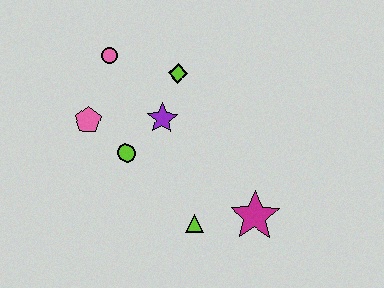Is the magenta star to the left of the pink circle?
No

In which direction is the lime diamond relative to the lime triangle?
The lime diamond is above the lime triangle.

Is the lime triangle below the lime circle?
Yes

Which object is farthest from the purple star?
The magenta star is farthest from the purple star.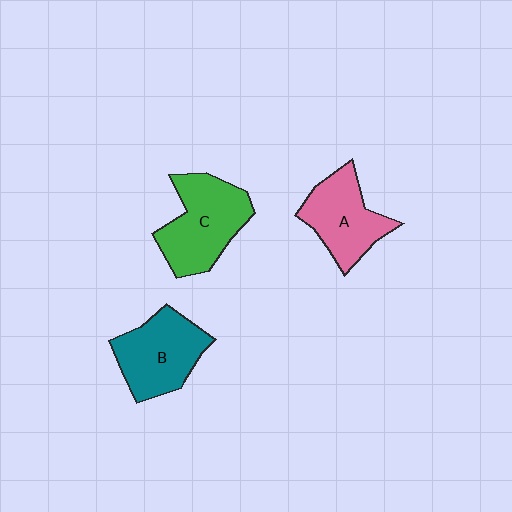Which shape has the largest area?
Shape C (green).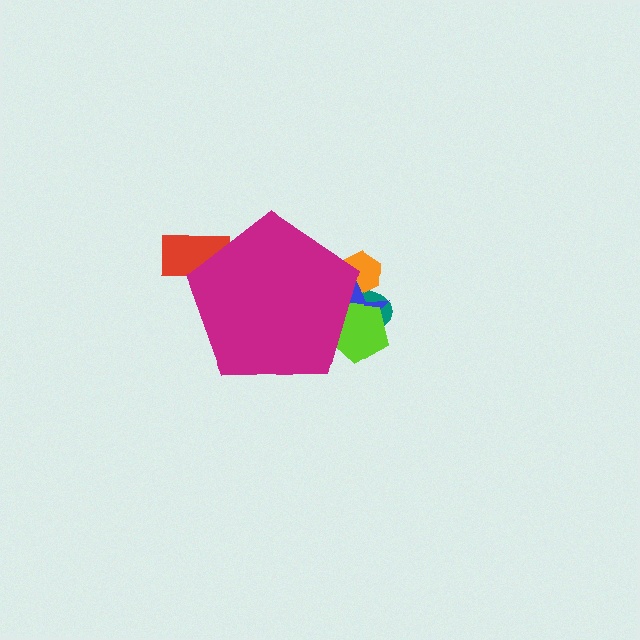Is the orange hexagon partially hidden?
Yes, the orange hexagon is partially hidden behind the magenta pentagon.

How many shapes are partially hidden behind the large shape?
5 shapes are partially hidden.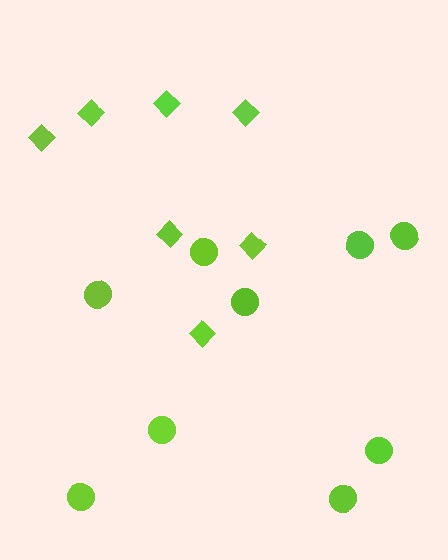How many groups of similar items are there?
There are 2 groups: one group of circles (9) and one group of diamonds (7).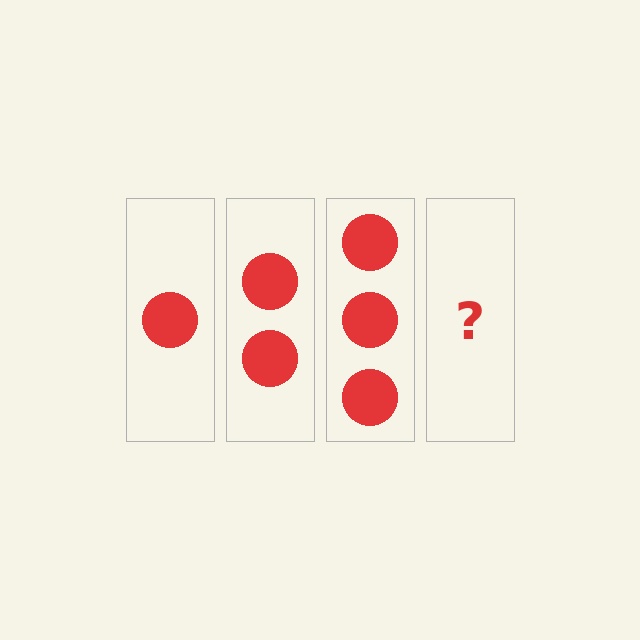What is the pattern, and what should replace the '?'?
The pattern is that each step adds one more circle. The '?' should be 4 circles.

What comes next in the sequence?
The next element should be 4 circles.